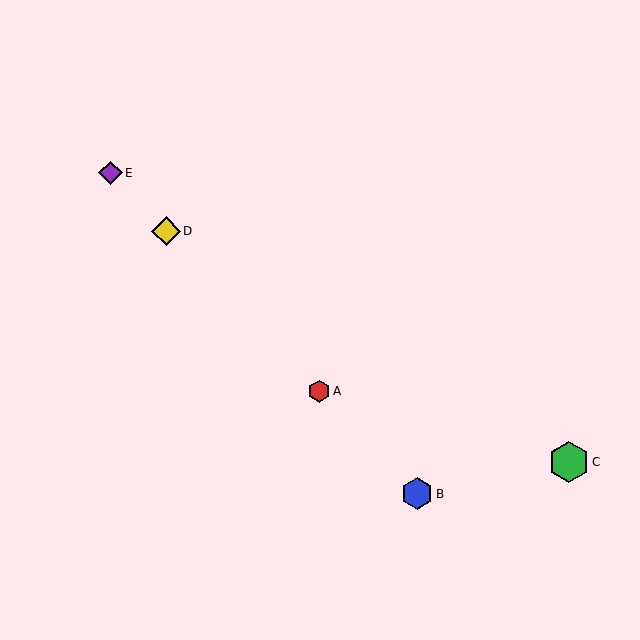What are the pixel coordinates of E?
Object E is at (111, 173).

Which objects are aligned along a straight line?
Objects A, B, D, E are aligned along a straight line.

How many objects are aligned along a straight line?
4 objects (A, B, D, E) are aligned along a straight line.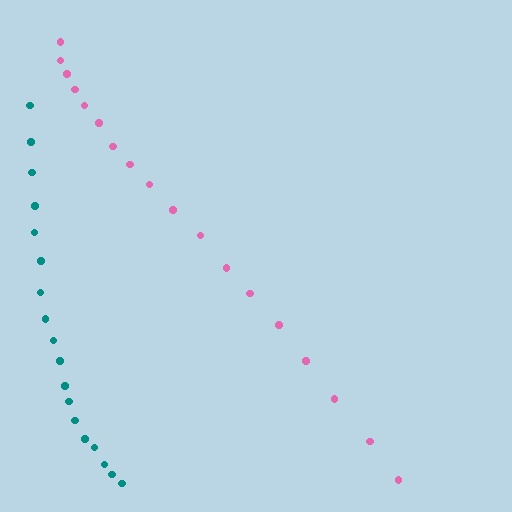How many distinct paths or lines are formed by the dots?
There are 2 distinct paths.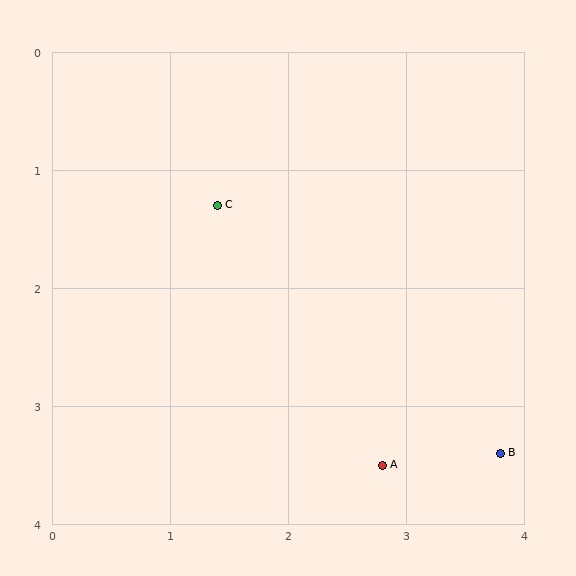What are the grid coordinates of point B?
Point B is at approximately (3.8, 3.4).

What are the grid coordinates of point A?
Point A is at approximately (2.8, 3.5).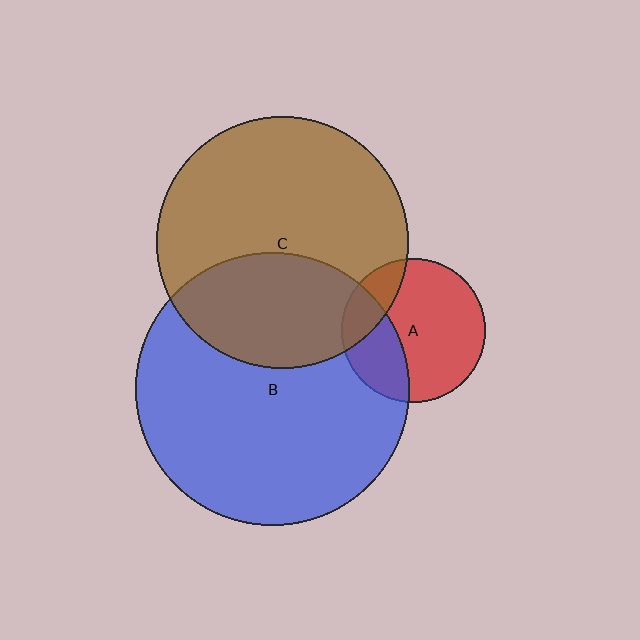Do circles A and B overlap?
Yes.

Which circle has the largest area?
Circle B (blue).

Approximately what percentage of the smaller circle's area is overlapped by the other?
Approximately 30%.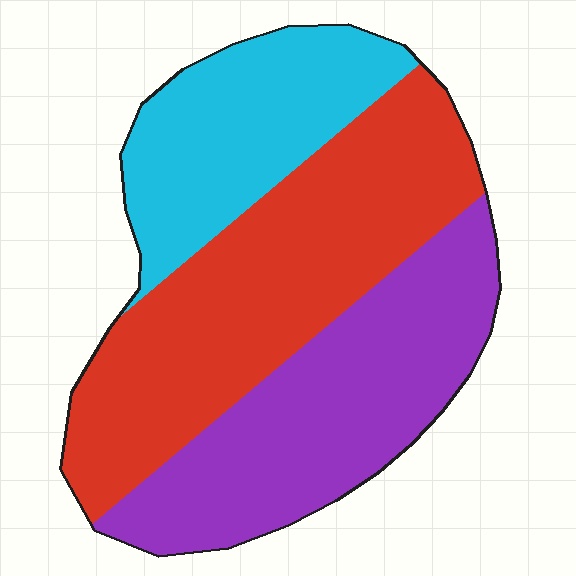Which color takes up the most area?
Red, at roughly 40%.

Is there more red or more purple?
Red.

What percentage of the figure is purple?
Purple covers around 35% of the figure.